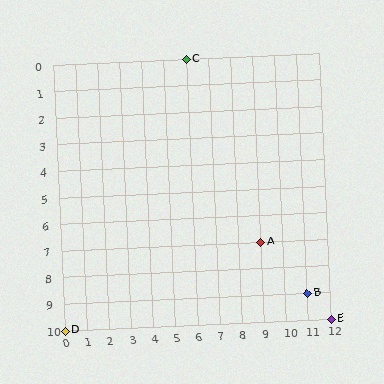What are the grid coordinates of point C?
Point C is at grid coordinates (6, 0).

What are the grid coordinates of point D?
Point D is at grid coordinates (0, 10).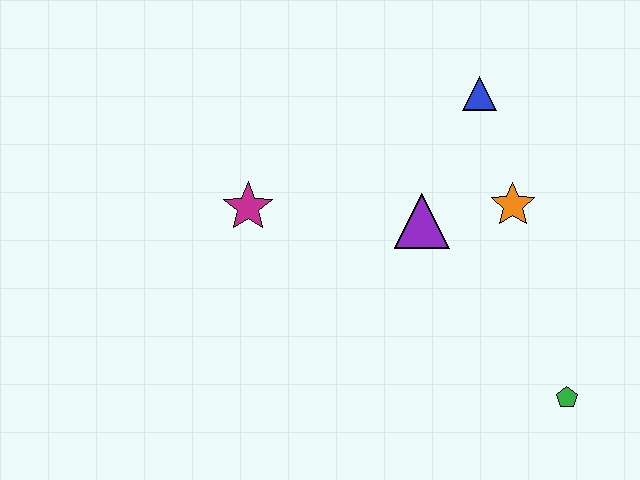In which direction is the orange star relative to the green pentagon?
The orange star is above the green pentagon.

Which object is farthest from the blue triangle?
The green pentagon is farthest from the blue triangle.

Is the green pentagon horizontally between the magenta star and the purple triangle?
No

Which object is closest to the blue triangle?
The orange star is closest to the blue triangle.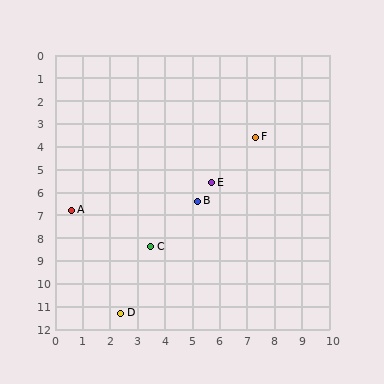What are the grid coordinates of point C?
Point C is at approximately (3.5, 8.4).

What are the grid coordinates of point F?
Point F is at approximately (7.3, 3.6).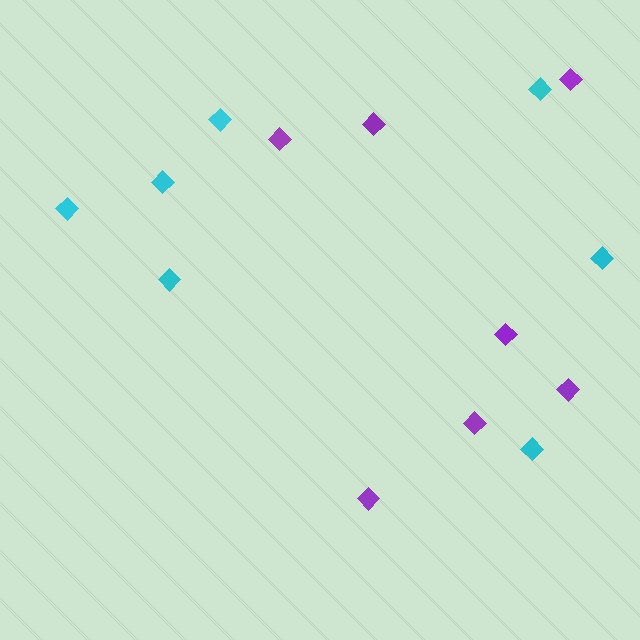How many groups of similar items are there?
There are 2 groups: one group of cyan diamonds (7) and one group of purple diamonds (7).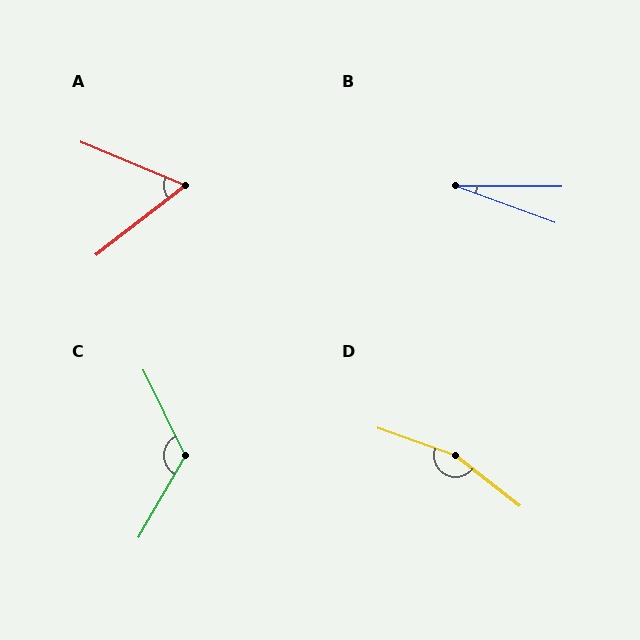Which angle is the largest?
D, at approximately 162 degrees.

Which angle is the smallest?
B, at approximately 20 degrees.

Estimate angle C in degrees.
Approximately 125 degrees.